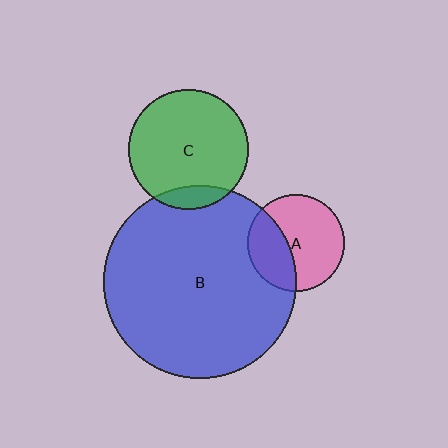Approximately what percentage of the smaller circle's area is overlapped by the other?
Approximately 10%.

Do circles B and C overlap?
Yes.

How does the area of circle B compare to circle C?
Approximately 2.6 times.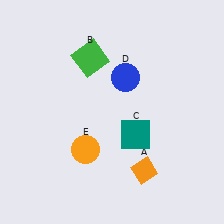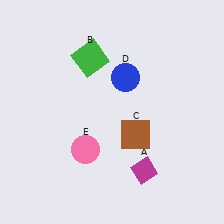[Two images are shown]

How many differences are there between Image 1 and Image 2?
There are 3 differences between the two images.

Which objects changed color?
A changed from orange to magenta. C changed from teal to brown. E changed from orange to pink.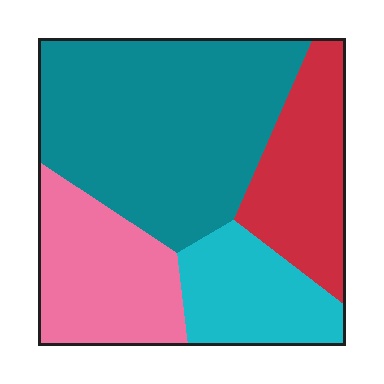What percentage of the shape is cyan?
Cyan takes up about one sixth (1/6) of the shape.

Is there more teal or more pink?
Teal.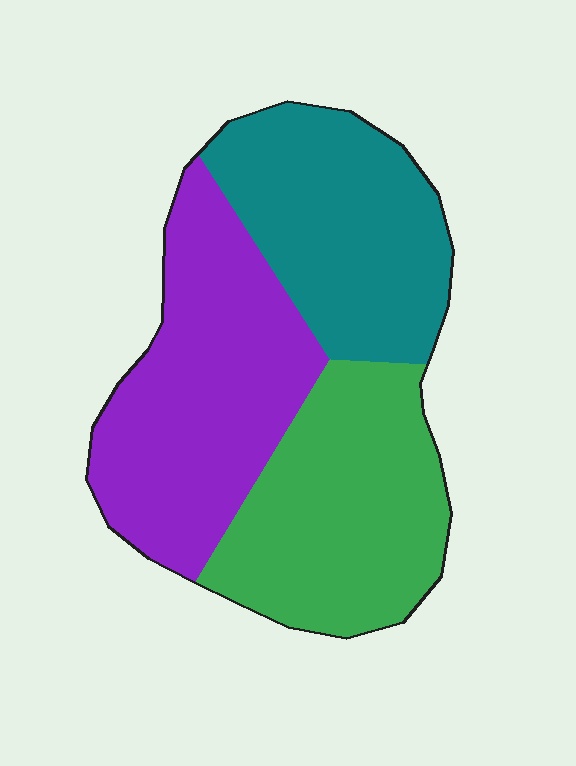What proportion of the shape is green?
Green covers around 35% of the shape.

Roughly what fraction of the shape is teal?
Teal covers 30% of the shape.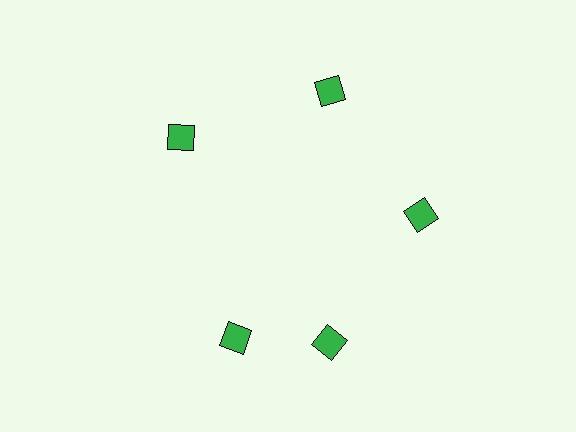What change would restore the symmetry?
The symmetry would be restored by rotating it back into even spacing with its neighbors so that all 5 diamonds sit at equal angles and equal distance from the center.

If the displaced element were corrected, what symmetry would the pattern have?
It would have 5-fold rotational symmetry — the pattern would map onto itself every 72 degrees.